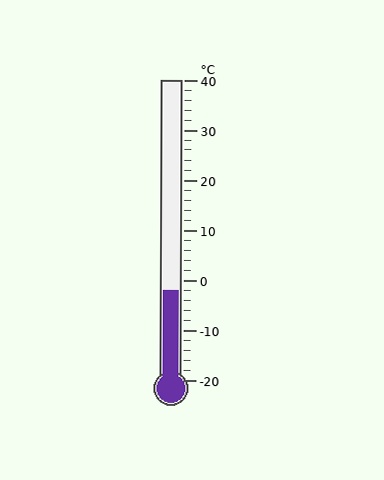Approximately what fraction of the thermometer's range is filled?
The thermometer is filled to approximately 30% of its range.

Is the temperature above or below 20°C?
The temperature is below 20°C.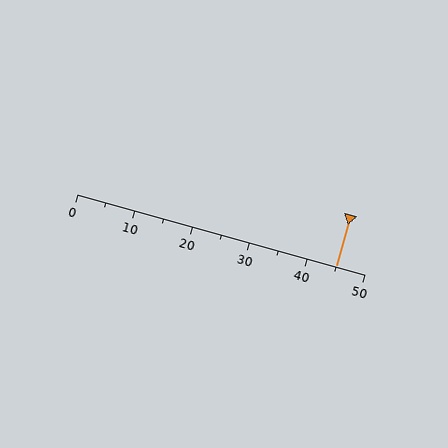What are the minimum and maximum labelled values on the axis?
The axis runs from 0 to 50.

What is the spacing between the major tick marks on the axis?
The major ticks are spaced 10 apart.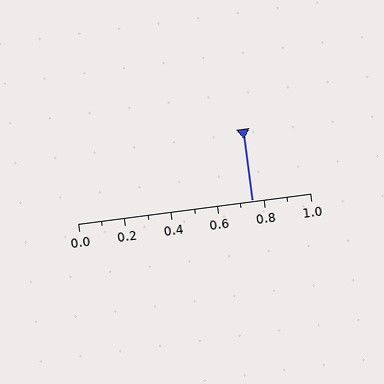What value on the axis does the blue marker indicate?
The marker indicates approximately 0.75.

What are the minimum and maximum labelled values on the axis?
The axis runs from 0.0 to 1.0.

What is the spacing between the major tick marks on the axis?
The major ticks are spaced 0.2 apart.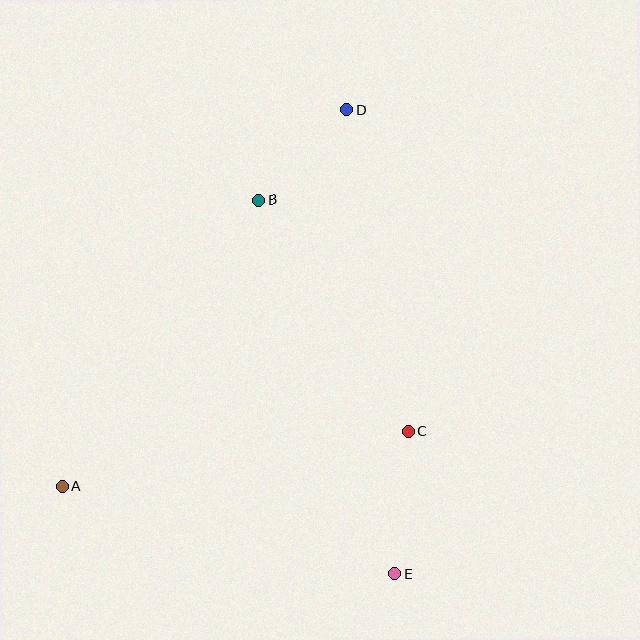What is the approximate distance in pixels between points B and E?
The distance between B and E is approximately 398 pixels.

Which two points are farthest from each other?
Points A and D are farthest from each other.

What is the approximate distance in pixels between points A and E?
The distance between A and E is approximately 344 pixels.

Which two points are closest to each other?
Points B and D are closest to each other.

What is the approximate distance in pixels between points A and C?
The distance between A and C is approximately 351 pixels.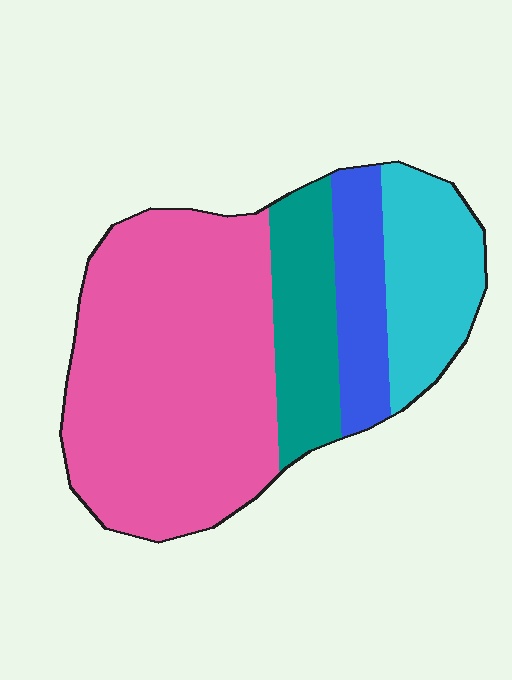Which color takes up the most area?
Pink, at roughly 55%.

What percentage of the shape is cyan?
Cyan covers roughly 15% of the shape.